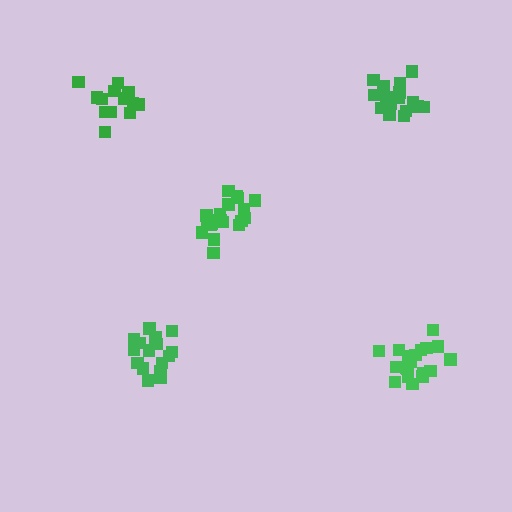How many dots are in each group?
Group 1: 20 dots, Group 2: 16 dots, Group 3: 16 dots, Group 4: 19 dots, Group 5: 14 dots (85 total).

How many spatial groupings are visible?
There are 5 spatial groupings.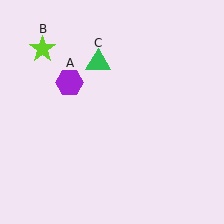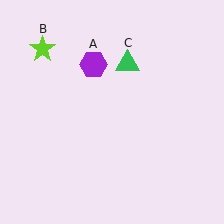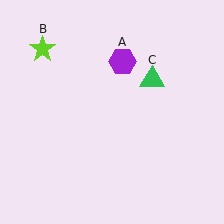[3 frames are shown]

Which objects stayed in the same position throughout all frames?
Lime star (object B) remained stationary.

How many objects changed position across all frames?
2 objects changed position: purple hexagon (object A), green triangle (object C).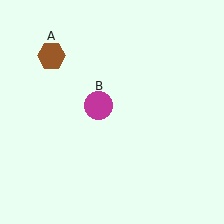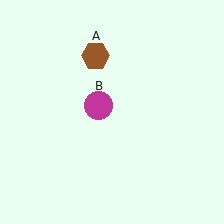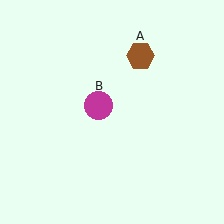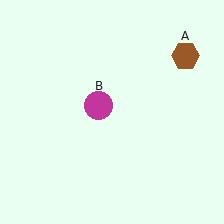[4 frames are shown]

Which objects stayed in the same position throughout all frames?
Magenta circle (object B) remained stationary.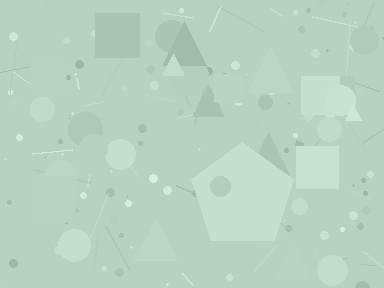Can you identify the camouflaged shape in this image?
The camouflaged shape is a pentagon.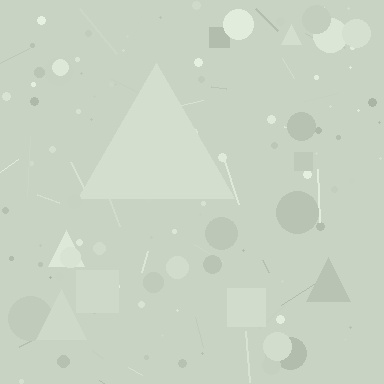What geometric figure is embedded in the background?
A triangle is embedded in the background.